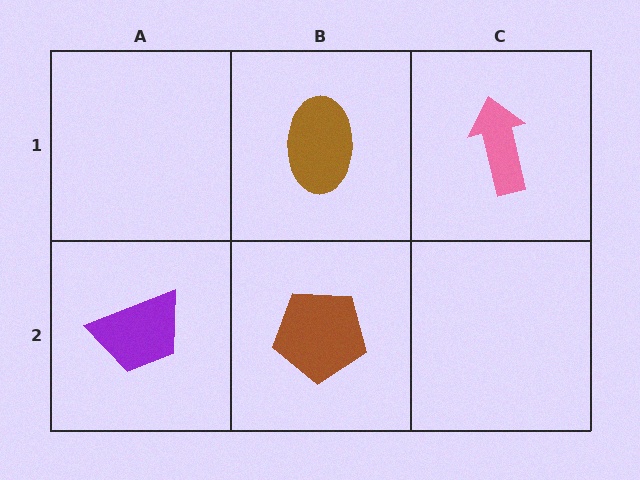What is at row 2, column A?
A purple trapezoid.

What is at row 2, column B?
A brown pentagon.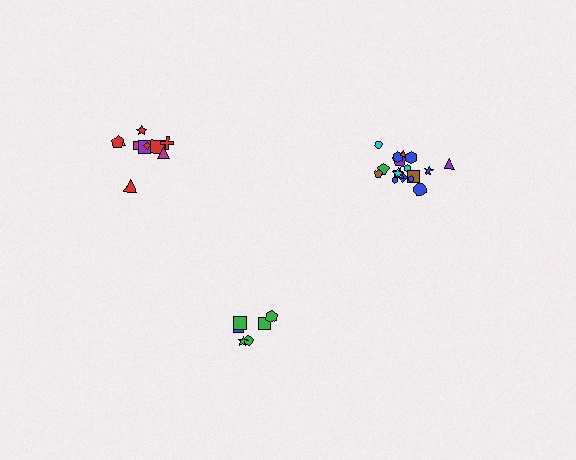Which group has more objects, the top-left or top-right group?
The top-right group.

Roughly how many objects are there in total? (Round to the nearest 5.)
Roughly 35 objects in total.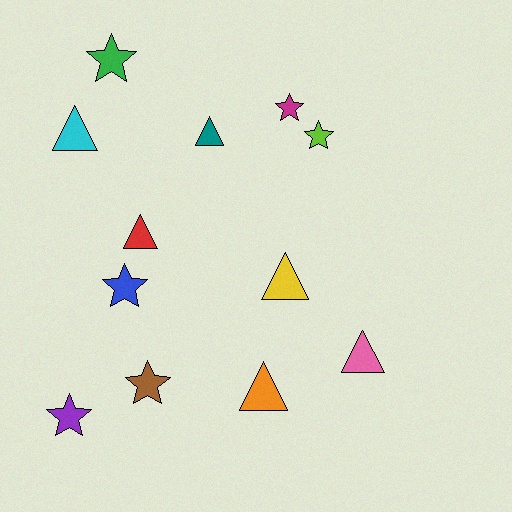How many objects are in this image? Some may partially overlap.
There are 12 objects.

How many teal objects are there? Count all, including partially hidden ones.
There is 1 teal object.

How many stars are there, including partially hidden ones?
There are 6 stars.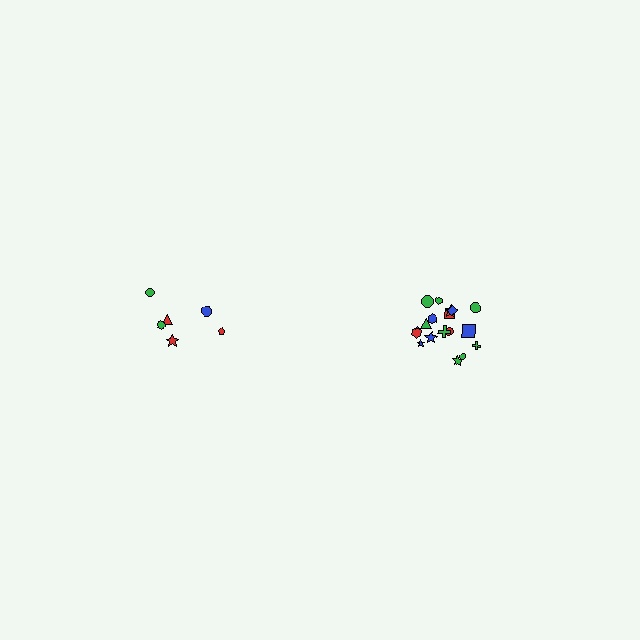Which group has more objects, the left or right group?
The right group.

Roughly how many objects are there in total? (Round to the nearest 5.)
Roughly 25 objects in total.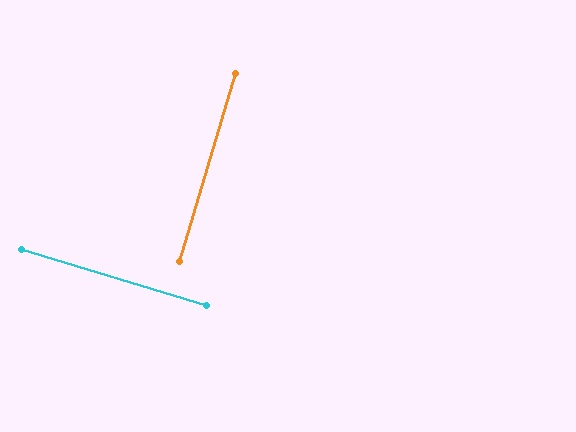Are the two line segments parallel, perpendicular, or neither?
Perpendicular — they meet at approximately 90°.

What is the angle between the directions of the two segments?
Approximately 90 degrees.